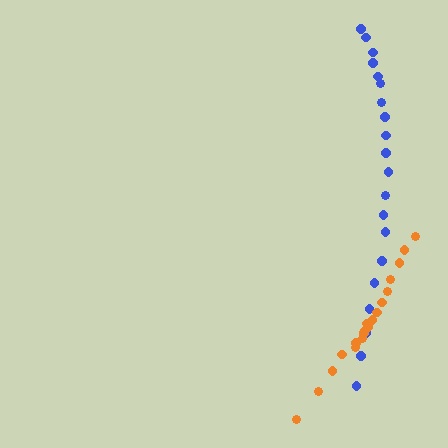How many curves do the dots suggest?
There are 2 distinct paths.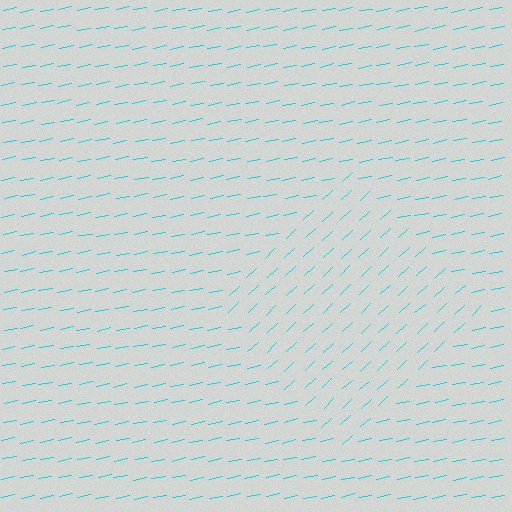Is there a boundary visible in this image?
Yes, there is a texture boundary formed by a change in line orientation.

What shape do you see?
I see a diamond.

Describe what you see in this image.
The image is filled with small cyan line segments. A diamond region in the image has lines oriented differently from the surrounding lines, creating a visible texture boundary.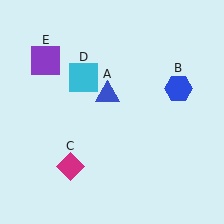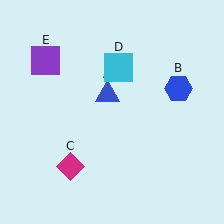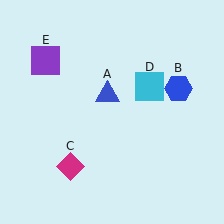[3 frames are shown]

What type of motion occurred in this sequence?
The cyan square (object D) rotated clockwise around the center of the scene.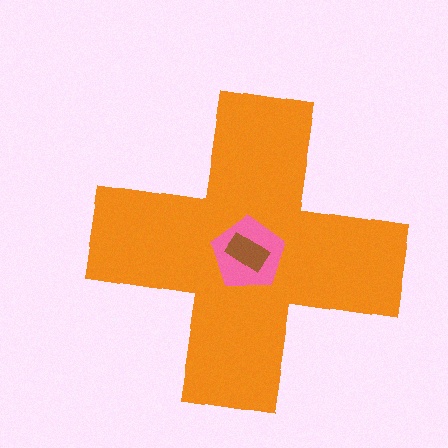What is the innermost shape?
The brown rectangle.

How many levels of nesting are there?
3.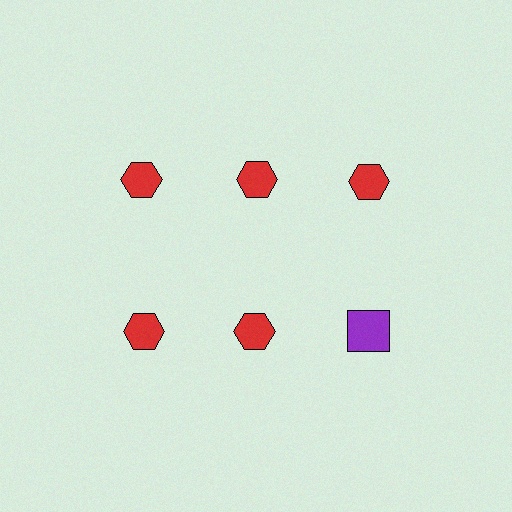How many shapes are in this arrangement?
There are 6 shapes arranged in a grid pattern.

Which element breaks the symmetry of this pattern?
The purple square in the second row, center column breaks the symmetry. All other shapes are red hexagons.